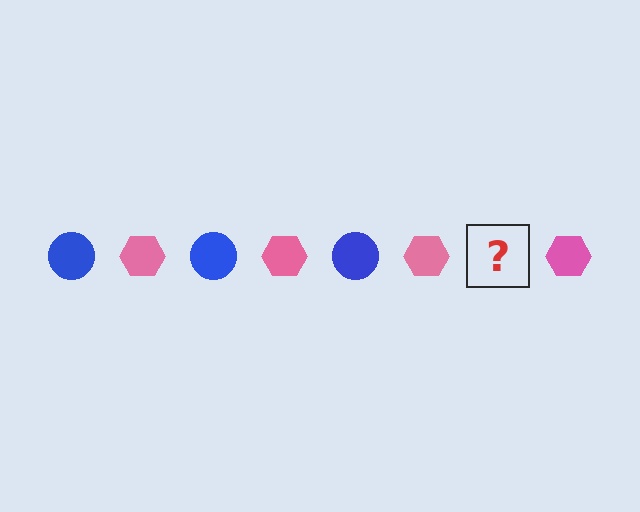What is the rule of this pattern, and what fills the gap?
The rule is that the pattern alternates between blue circle and pink hexagon. The gap should be filled with a blue circle.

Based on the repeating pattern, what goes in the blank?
The blank should be a blue circle.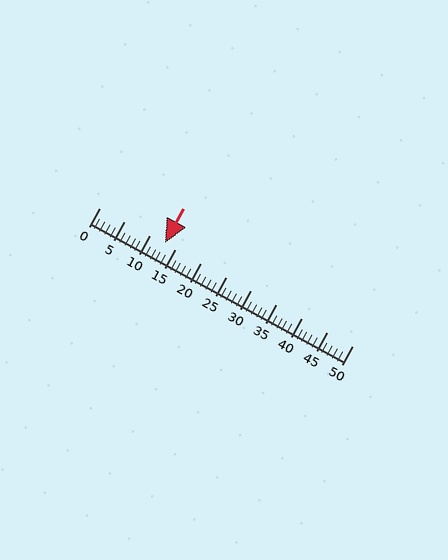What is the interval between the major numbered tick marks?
The major tick marks are spaced 5 units apart.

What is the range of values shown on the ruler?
The ruler shows values from 0 to 50.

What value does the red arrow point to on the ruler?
The red arrow points to approximately 13.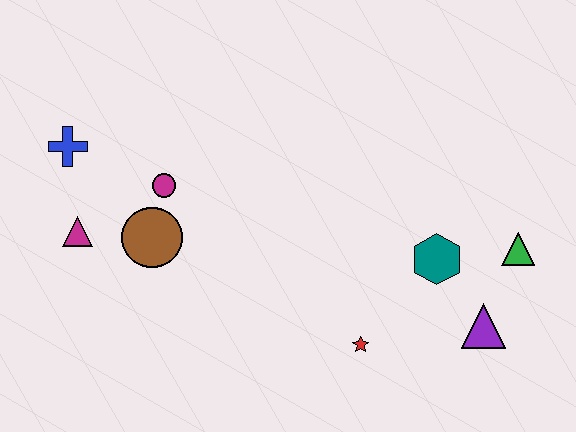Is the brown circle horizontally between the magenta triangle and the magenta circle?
Yes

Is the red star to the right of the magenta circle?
Yes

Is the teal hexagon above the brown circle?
No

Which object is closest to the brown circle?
The magenta circle is closest to the brown circle.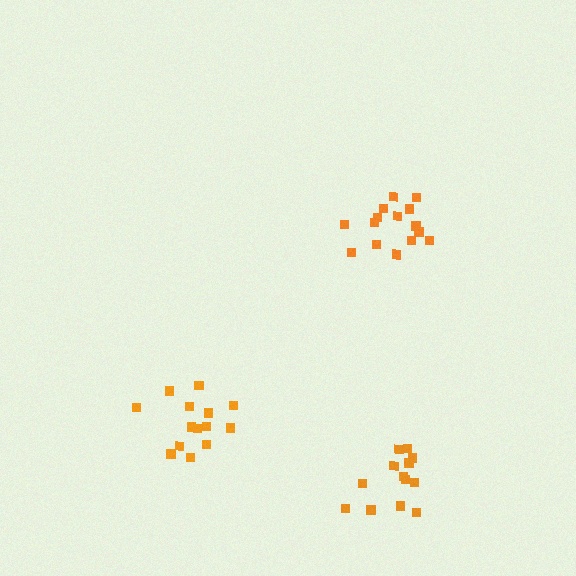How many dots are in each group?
Group 1: 15 dots, Group 2: 13 dots, Group 3: 14 dots (42 total).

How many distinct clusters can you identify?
There are 3 distinct clusters.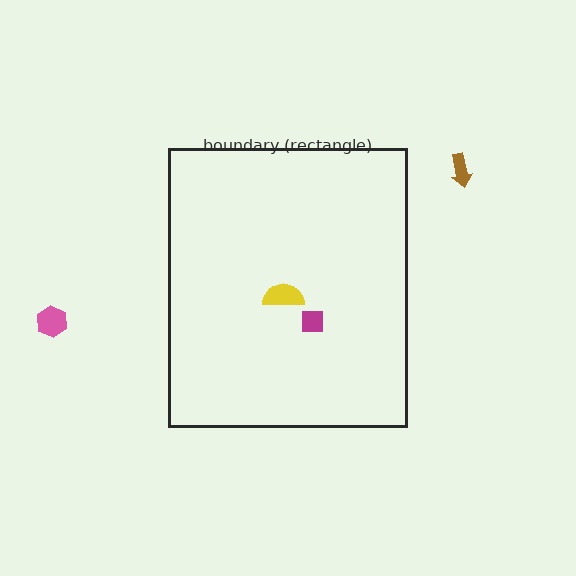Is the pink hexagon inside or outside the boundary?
Outside.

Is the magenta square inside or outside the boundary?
Inside.